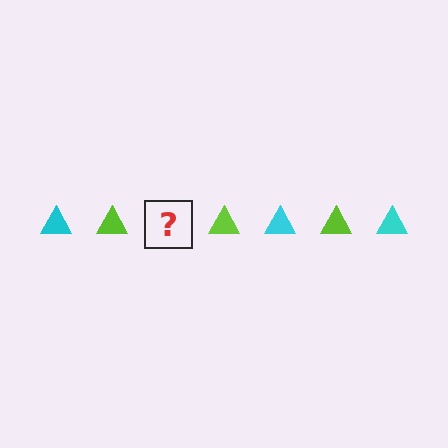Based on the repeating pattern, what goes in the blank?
The blank should be a cyan triangle.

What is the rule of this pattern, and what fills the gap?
The rule is that the pattern cycles through cyan, lime triangles. The gap should be filled with a cyan triangle.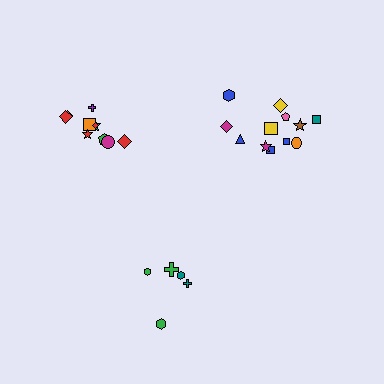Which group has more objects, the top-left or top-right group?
The top-right group.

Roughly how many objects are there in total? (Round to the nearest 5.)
Roughly 25 objects in total.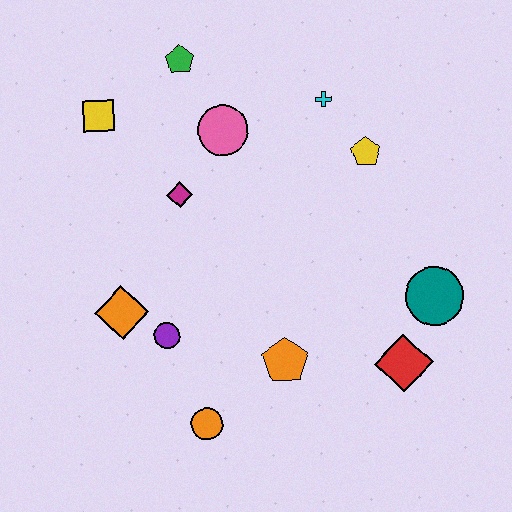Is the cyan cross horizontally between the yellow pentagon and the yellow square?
Yes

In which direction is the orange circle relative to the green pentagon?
The orange circle is below the green pentagon.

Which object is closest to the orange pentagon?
The orange circle is closest to the orange pentagon.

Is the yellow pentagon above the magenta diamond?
Yes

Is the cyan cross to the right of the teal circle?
No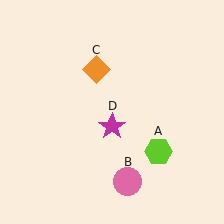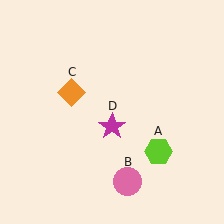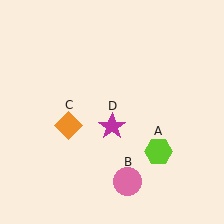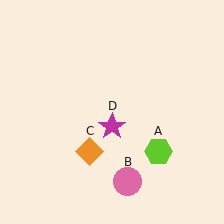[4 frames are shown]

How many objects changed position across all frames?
1 object changed position: orange diamond (object C).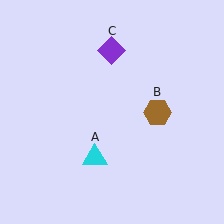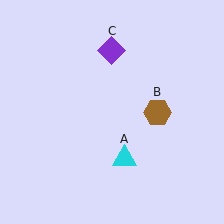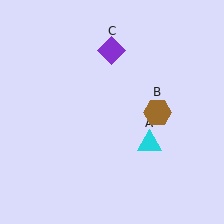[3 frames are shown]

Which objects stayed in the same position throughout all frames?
Brown hexagon (object B) and purple diamond (object C) remained stationary.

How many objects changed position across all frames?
1 object changed position: cyan triangle (object A).